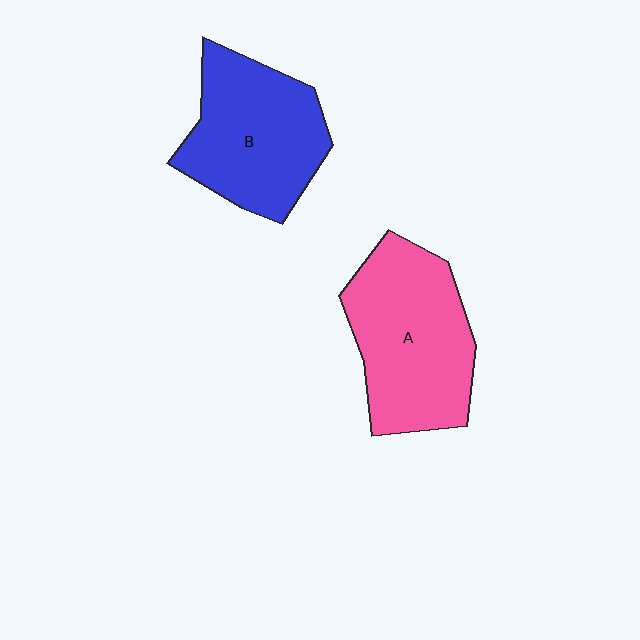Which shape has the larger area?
Shape A (pink).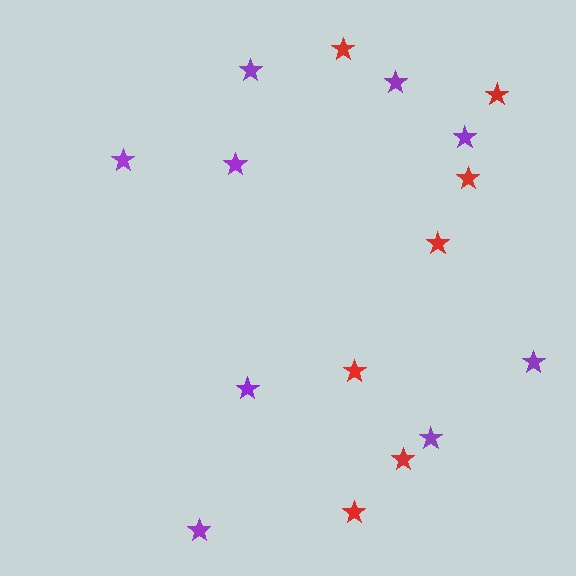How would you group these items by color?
There are 2 groups: one group of purple stars (9) and one group of red stars (7).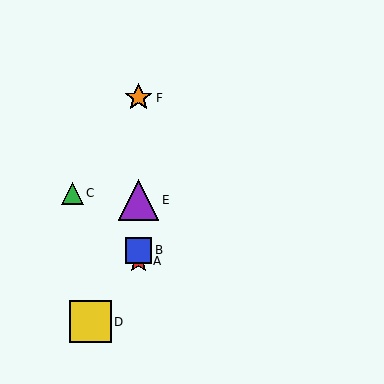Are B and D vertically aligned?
No, B is at x≈139 and D is at x≈90.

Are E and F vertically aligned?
Yes, both are at x≈139.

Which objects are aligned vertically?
Objects A, B, E, F are aligned vertically.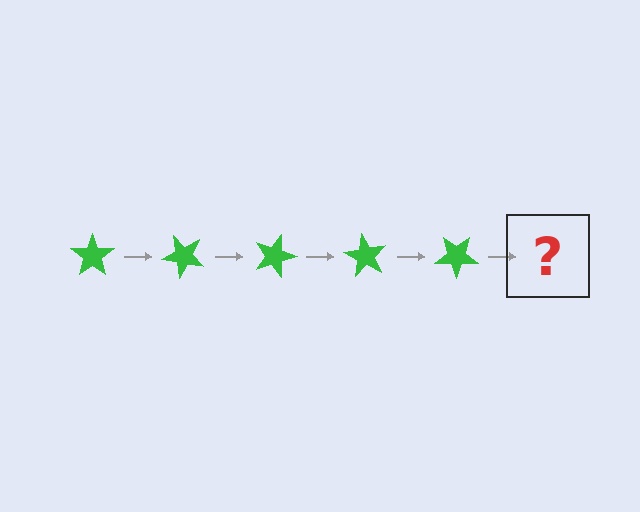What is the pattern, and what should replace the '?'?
The pattern is that the star rotates 45 degrees each step. The '?' should be a green star rotated 225 degrees.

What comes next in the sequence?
The next element should be a green star rotated 225 degrees.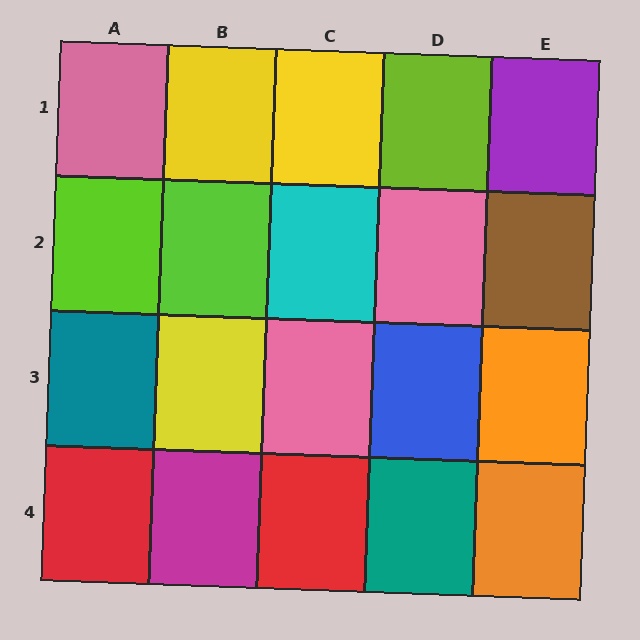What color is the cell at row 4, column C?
Red.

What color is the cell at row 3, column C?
Pink.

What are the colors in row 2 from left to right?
Lime, lime, cyan, pink, brown.